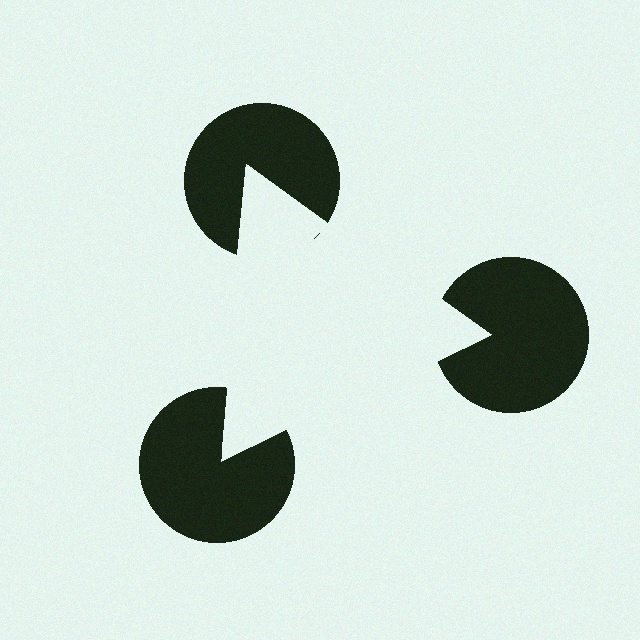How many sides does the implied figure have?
3 sides.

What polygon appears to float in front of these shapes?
An illusory triangle — its edges are inferred from the aligned wedge cuts in the pac-man discs, not physically drawn.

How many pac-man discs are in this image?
There are 3 — one at each vertex of the illusory triangle.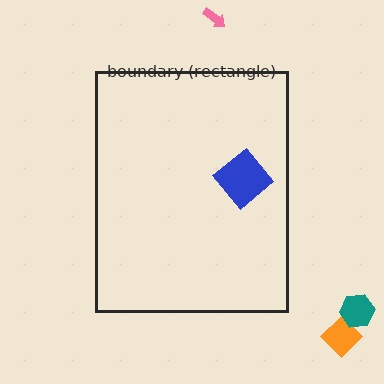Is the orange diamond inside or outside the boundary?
Outside.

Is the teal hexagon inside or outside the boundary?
Outside.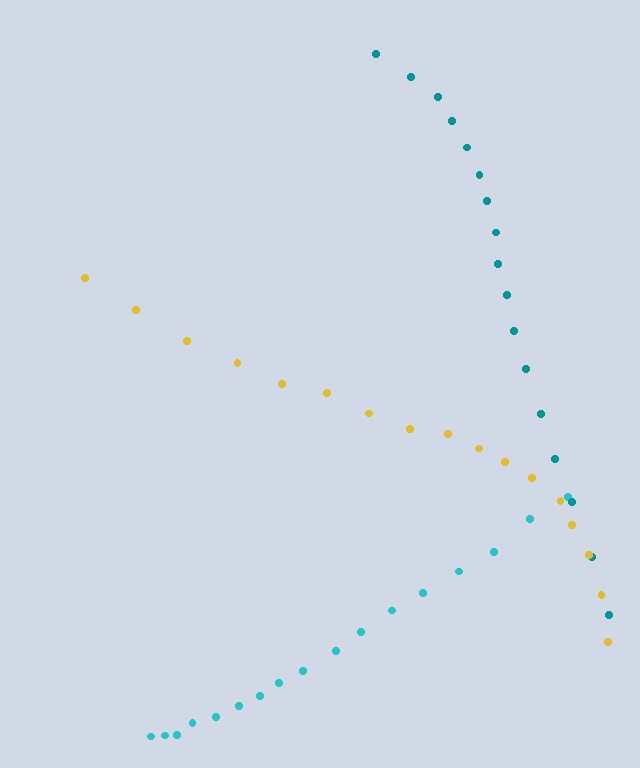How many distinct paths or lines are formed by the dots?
There are 3 distinct paths.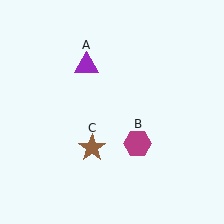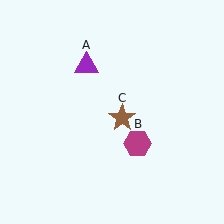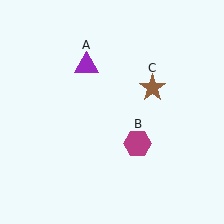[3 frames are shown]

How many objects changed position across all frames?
1 object changed position: brown star (object C).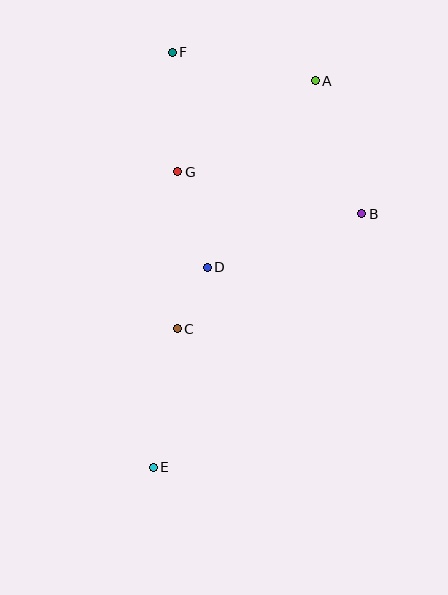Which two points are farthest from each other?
Points A and E are farthest from each other.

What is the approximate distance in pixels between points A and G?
The distance between A and G is approximately 165 pixels.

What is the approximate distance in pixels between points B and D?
The distance between B and D is approximately 164 pixels.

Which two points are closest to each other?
Points C and D are closest to each other.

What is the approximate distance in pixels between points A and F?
The distance between A and F is approximately 146 pixels.